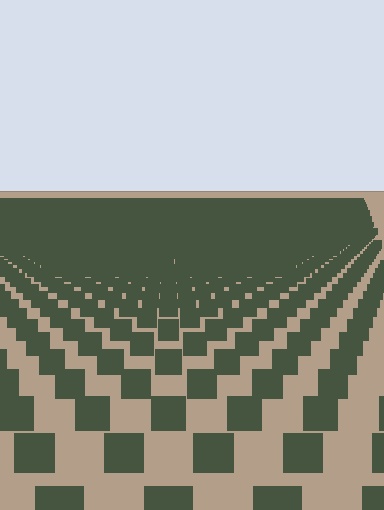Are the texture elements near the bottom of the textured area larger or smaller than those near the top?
Larger. Near the bottom, elements are closer to the viewer and appear at a bigger on-screen size.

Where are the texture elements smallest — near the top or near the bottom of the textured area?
Near the top.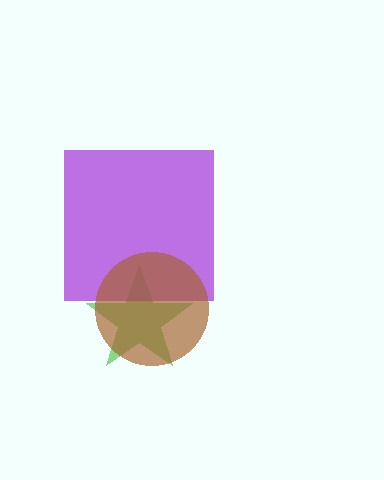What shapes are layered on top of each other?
The layered shapes are: a green star, a purple square, a brown circle.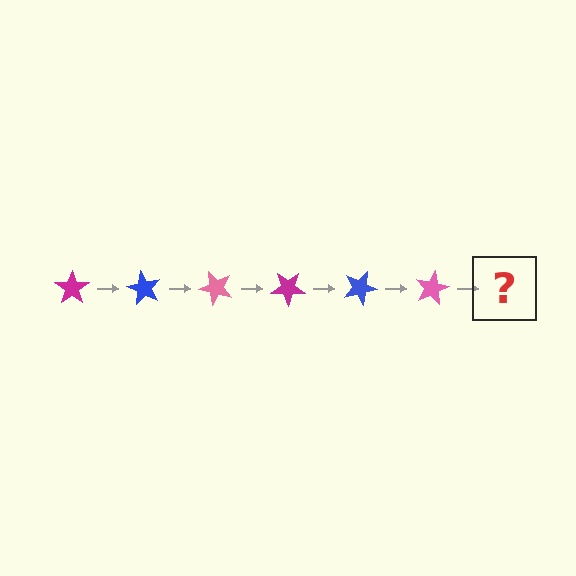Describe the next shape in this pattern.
It should be a magenta star, rotated 360 degrees from the start.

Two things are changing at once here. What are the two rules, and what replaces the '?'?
The two rules are that it rotates 60 degrees each step and the color cycles through magenta, blue, and pink. The '?' should be a magenta star, rotated 360 degrees from the start.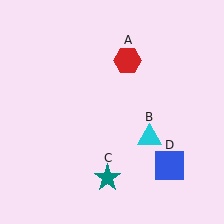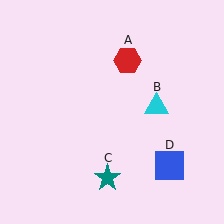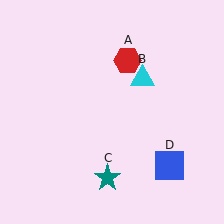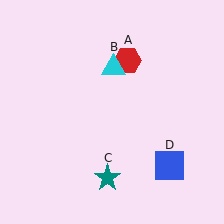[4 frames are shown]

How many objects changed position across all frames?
1 object changed position: cyan triangle (object B).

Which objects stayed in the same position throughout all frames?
Red hexagon (object A) and teal star (object C) and blue square (object D) remained stationary.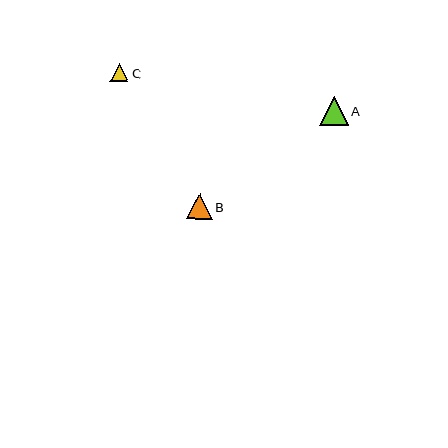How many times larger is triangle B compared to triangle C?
Triangle B is approximately 1.4 times the size of triangle C.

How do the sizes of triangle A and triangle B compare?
Triangle A and triangle B are approximately the same size.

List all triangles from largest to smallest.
From largest to smallest: A, B, C.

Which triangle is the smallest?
Triangle C is the smallest with a size of approximately 19 pixels.